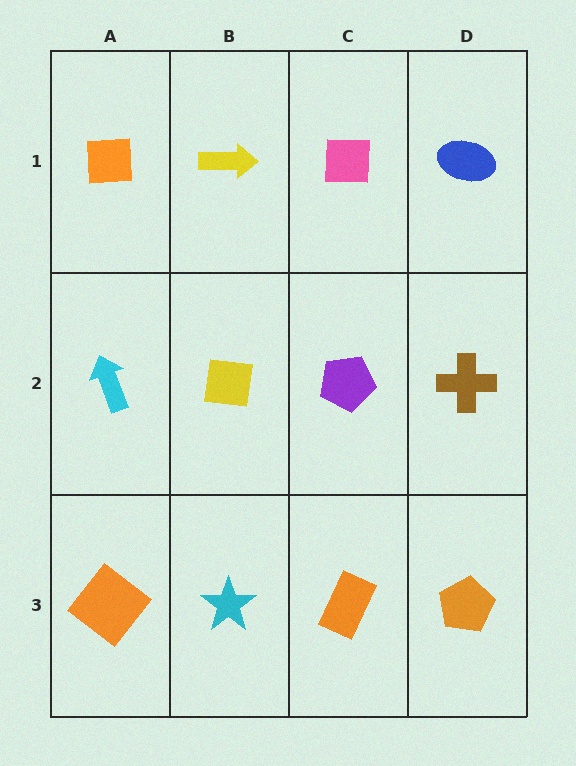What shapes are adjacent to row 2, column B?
A yellow arrow (row 1, column B), a cyan star (row 3, column B), a cyan arrow (row 2, column A), a purple pentagon (row 2, column C).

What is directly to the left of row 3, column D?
An orange rectangle.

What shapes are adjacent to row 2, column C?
A pink square (row 1, column C), an orange rectangle (row 3, column C), a yellow square (row 2, column B), a brown cross (row 2, column D).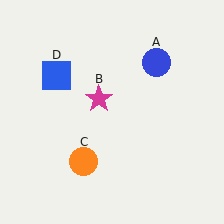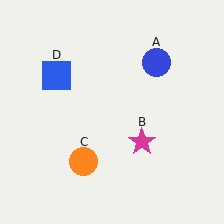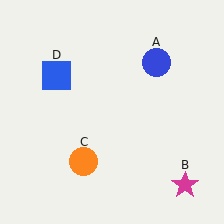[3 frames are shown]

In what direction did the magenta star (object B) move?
The magenta star (object B) moved down and to the right.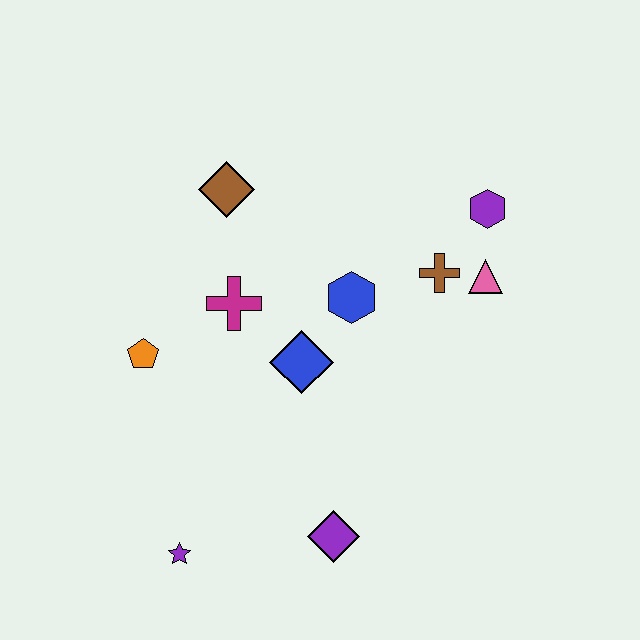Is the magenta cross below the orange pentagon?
No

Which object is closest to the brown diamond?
The magenta cross is closest to the brown diamond.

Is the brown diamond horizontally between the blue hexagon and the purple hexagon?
No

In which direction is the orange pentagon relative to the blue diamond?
The orange pentagon is to the left of the blue diamond.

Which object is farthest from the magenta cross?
The purple hexagon is farthest from the magenta cross.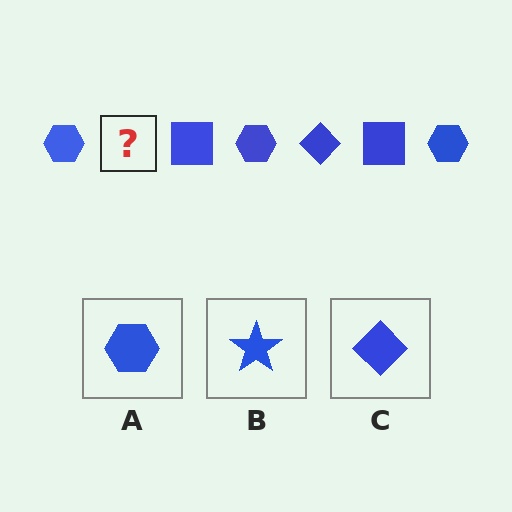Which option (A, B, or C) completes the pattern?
C.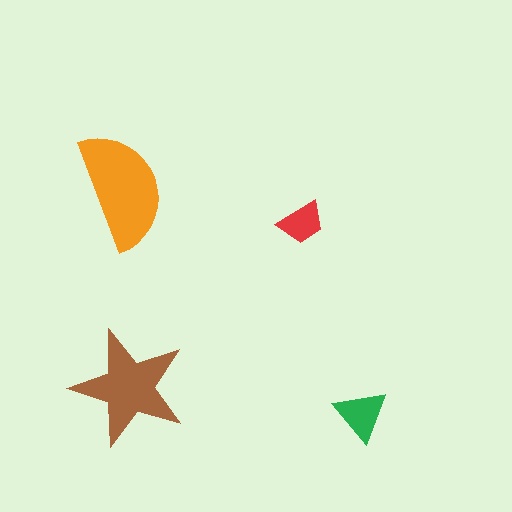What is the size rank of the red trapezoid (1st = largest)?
4th.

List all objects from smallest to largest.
The red trapezoid, the green triangle, the brown star, the orange semicircle.